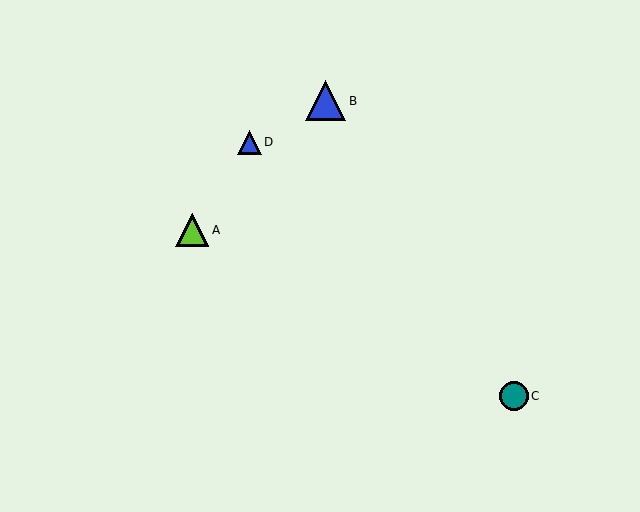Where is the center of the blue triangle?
The center of the blue triangle is at (249, 142).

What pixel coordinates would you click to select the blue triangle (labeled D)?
Click at (249, 142) to select the blue triangle D.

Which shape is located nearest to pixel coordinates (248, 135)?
The blue triangle (labeled D) at (249, 142) is nearest to that location.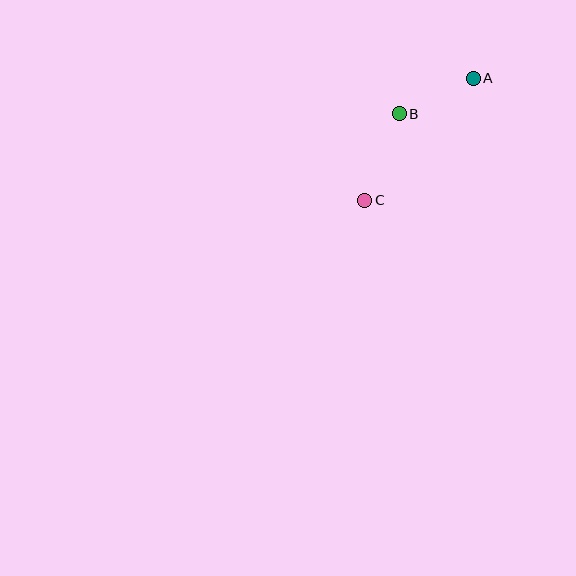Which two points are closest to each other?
Points A and B are closest to each other.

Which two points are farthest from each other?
Points A and C are farthest from each other.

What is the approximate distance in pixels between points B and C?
The distance between B and C is approximately 93 pixels.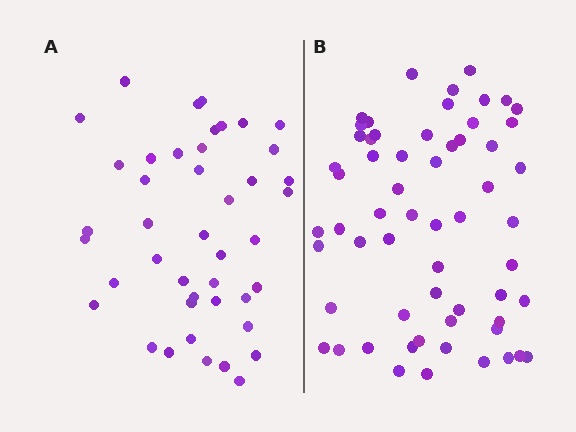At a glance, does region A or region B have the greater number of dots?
Region B (the right region) has more dots.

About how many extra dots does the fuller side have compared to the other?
Region B has approximately 15 more dots than region A.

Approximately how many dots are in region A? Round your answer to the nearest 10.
About 40 dots. (The exact count is 43, which rounds to 40.)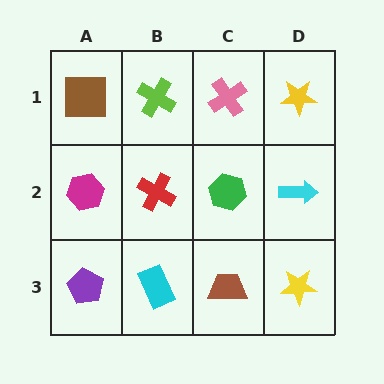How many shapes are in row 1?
4 shapes.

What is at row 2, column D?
A cyan arrow.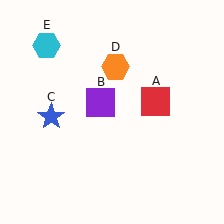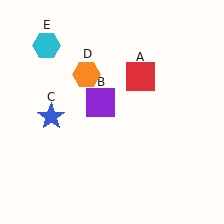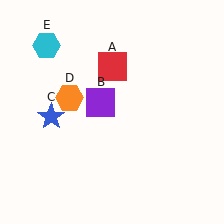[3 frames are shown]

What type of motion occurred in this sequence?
The red square (object A), orange hexagon (object D) rotated counterclockwise around the center of the scene.